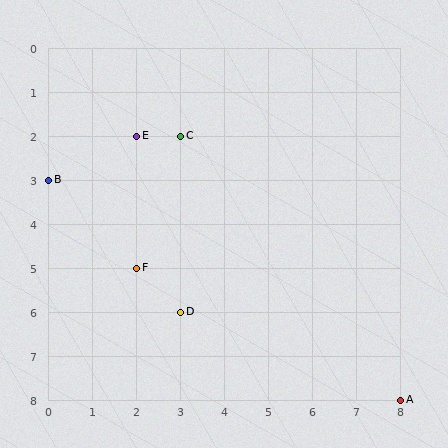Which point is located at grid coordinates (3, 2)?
Point C is at (3, 2).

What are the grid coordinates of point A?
Point A is at grid coordinates (8, 8).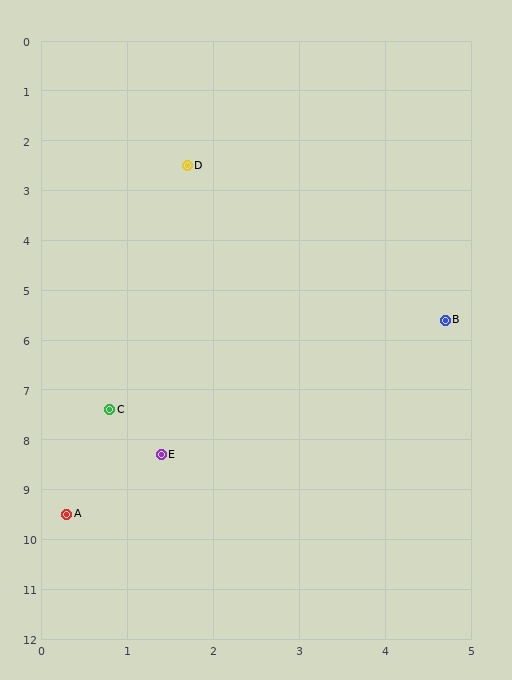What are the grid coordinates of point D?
Point D is at approximately (1.7, 2.5).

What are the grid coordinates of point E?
Point E is at approximately (1.4, 8.3).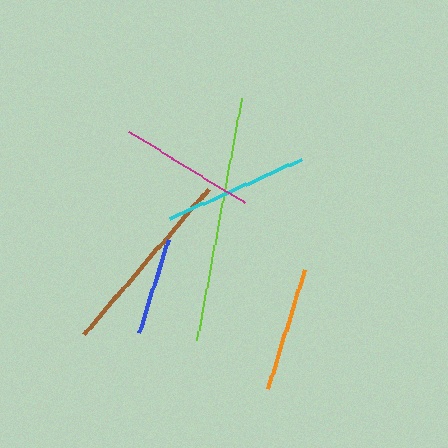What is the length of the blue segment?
The blue segment is approximately 98 pixels long.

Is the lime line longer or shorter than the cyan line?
The lime line is longer than the cyan line.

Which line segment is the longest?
The lime line is the longest at approximately 247 pixels.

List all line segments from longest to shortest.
From longest to shortest: lime, brown, cyan, magenta, orange, blue.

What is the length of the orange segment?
The orange segment is approximately 126 pixels long.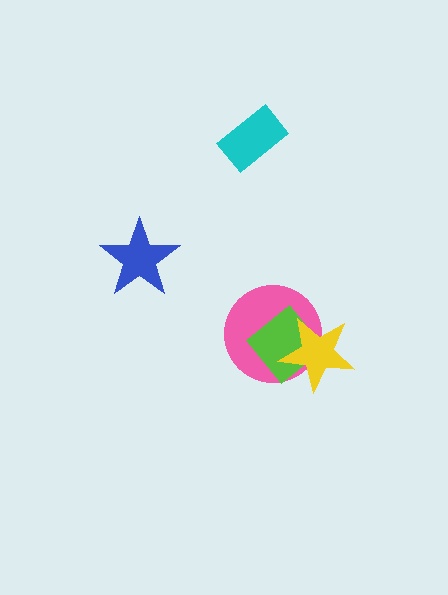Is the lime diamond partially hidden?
Yes, it is partially covered by another shape.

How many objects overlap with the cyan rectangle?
0 objects overlap with the cyan rectangle.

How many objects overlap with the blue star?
0 objects overlap with the blue star.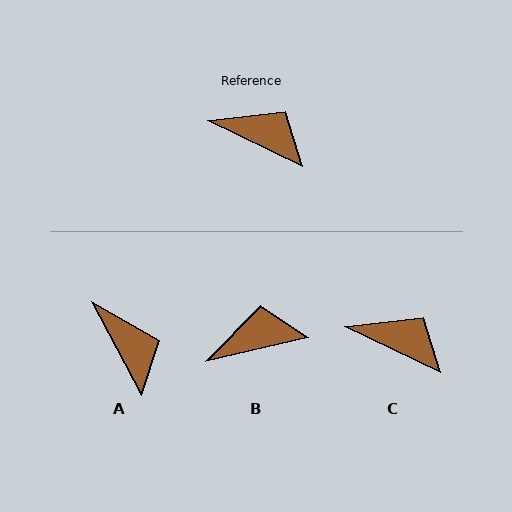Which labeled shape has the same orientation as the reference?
C.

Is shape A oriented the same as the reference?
No, it is off by about 36 degrees.